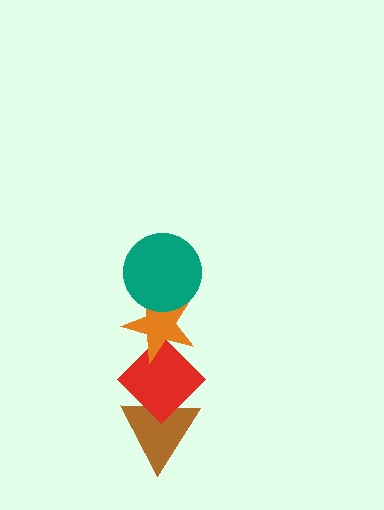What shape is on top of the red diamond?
The orange star is on top of the red diamond.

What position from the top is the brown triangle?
The brown triangle is 4th from the top.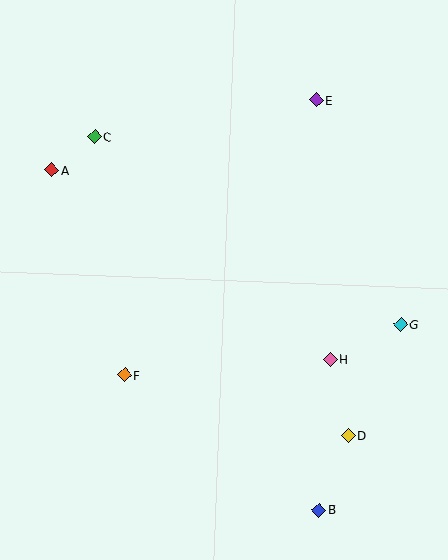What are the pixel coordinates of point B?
Point B is at (319, 510).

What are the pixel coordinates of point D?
Point D is at (348, 436).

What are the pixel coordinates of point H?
Point H is at (330, 359).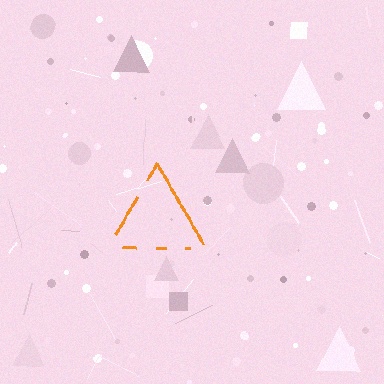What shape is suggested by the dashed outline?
The dashed outline suggests a triangle.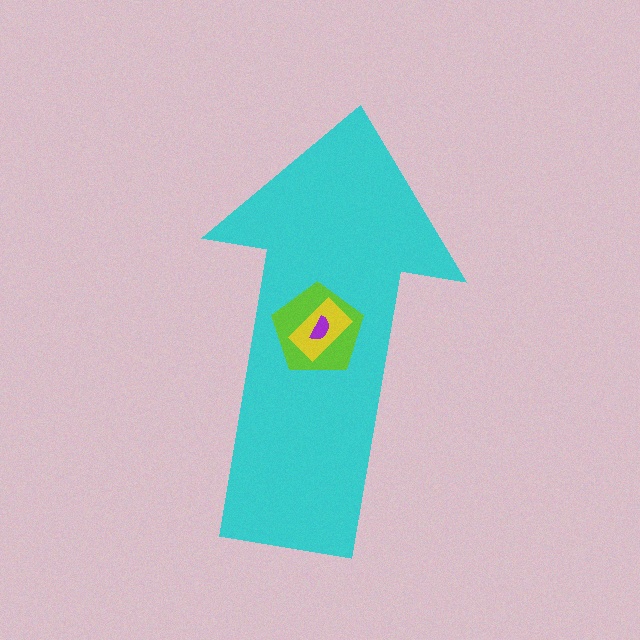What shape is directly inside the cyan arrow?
The lime pentagon.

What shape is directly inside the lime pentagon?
The yellow rectangle.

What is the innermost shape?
The purple semicircle.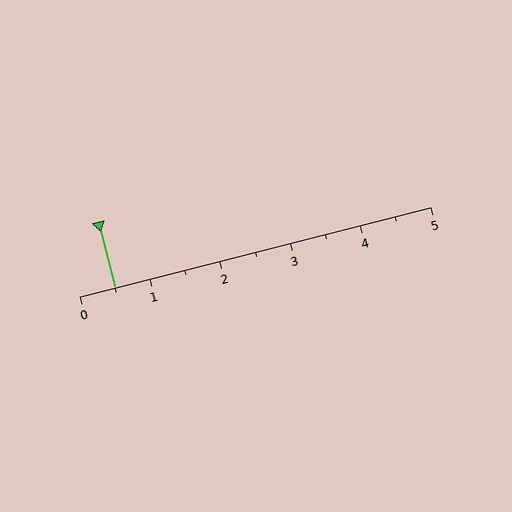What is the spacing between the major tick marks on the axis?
The major ticks are spaced 1 apart.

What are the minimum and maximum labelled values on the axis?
The axis runs from 0 to 5.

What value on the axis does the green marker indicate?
The marker indicates approximately 0.5.